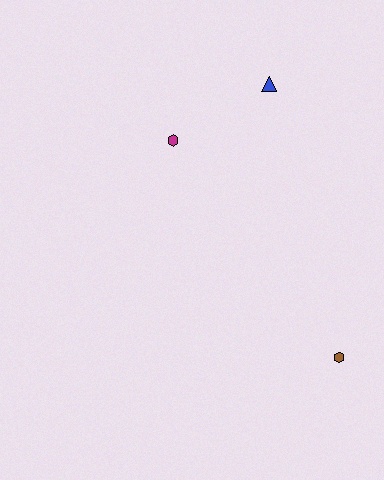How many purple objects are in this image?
There are no purple objects.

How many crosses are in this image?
There are no crosses.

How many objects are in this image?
There are 3 objects.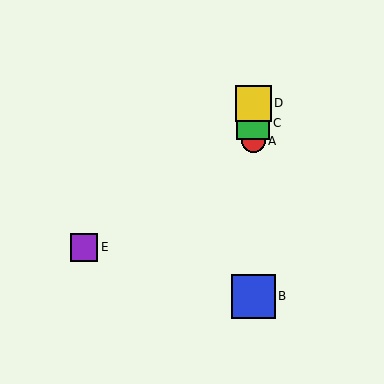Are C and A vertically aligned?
Yes, both are at x≈253.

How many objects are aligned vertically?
4 objects (A, B, C, D) are aligned vertically.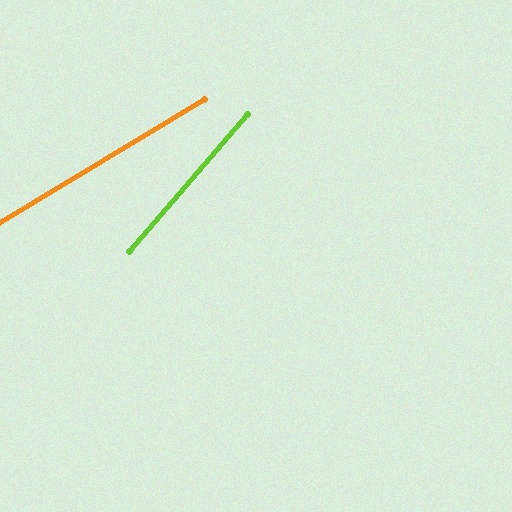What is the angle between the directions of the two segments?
Approximately 18 degrees.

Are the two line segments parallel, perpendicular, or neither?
Neither parallel nor perpendicular — they differ by about 18°.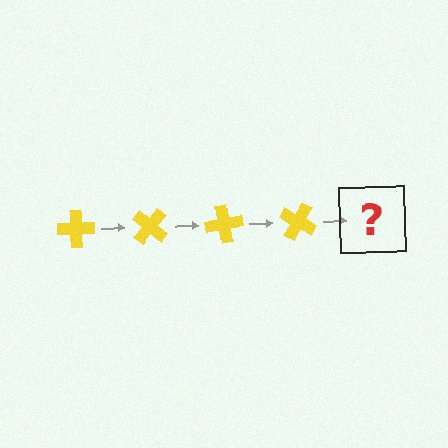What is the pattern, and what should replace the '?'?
The pattern is that the cross rotates 40 degrees each step. The '?' should be a yellow cross rotated 160 degrees.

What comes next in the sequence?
The next element should be a yellow cross rotated 160 degrees.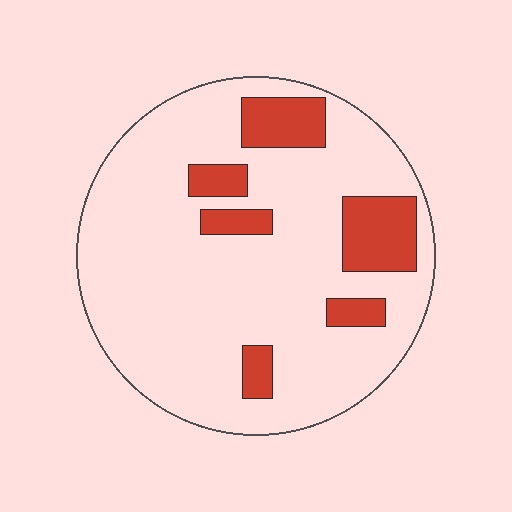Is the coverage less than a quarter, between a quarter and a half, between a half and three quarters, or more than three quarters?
Less than a quarter.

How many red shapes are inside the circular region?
6.